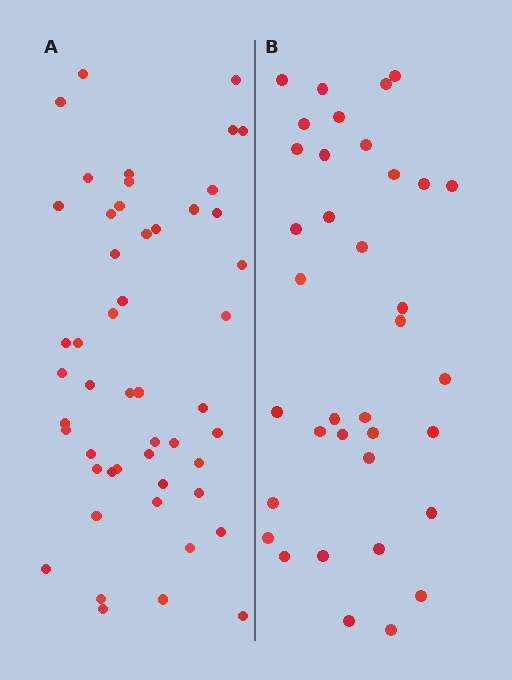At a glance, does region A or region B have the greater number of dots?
Region A (the left region) has more dots.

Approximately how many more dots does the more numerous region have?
Region A has approximately 15 more dots than region B.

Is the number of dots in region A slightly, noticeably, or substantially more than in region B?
Region A has noticeably more, but not dramatically so. The ratio is roughly 1.4 to 1.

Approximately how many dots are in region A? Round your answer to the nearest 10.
About 50 dots.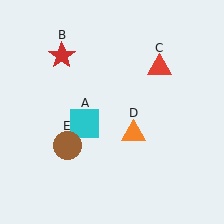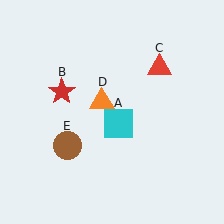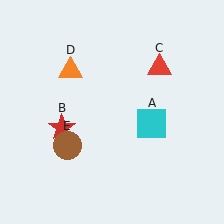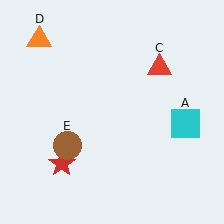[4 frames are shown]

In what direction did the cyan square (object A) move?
The cyan square (object A) moved right.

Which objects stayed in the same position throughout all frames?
Red triangle (object C) and brown circle (object E) remained stationary.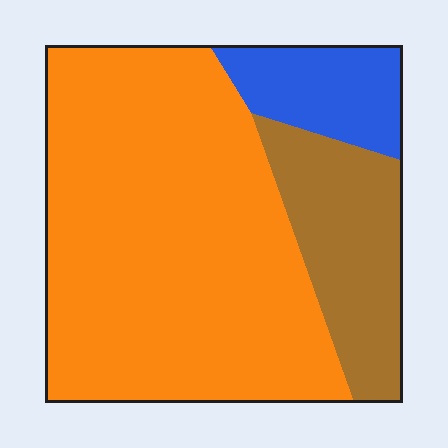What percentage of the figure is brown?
Brown covers 20% of the figure.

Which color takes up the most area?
Orange, at roughly 70%.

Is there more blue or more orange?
Orange.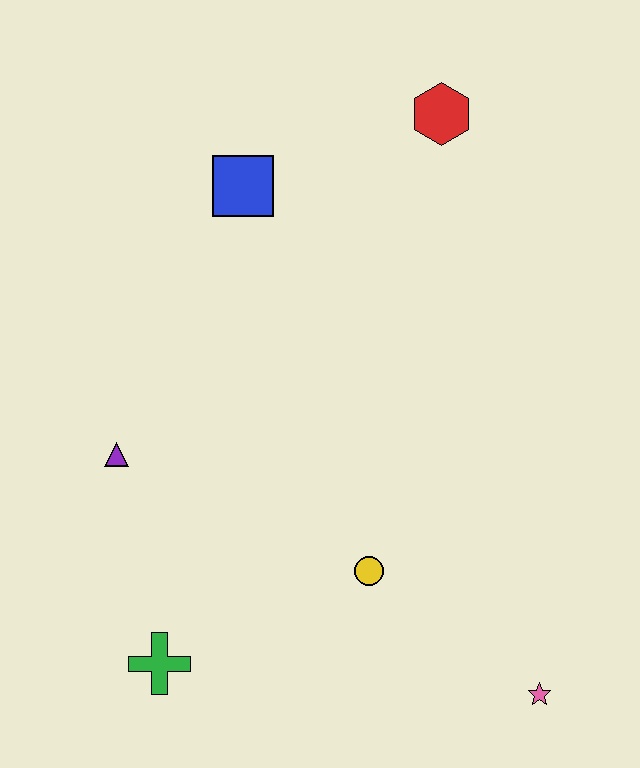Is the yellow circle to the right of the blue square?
Yes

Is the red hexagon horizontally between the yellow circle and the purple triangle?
No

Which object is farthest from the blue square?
The pink star is farthest from the blue square.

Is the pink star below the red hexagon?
Yes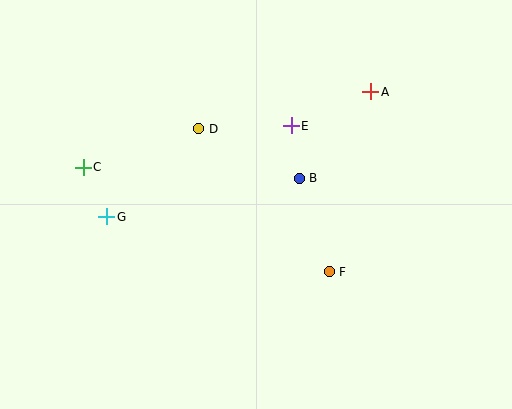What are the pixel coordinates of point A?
Point A is at (371, 92).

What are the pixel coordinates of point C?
Point C is at (83, 167).